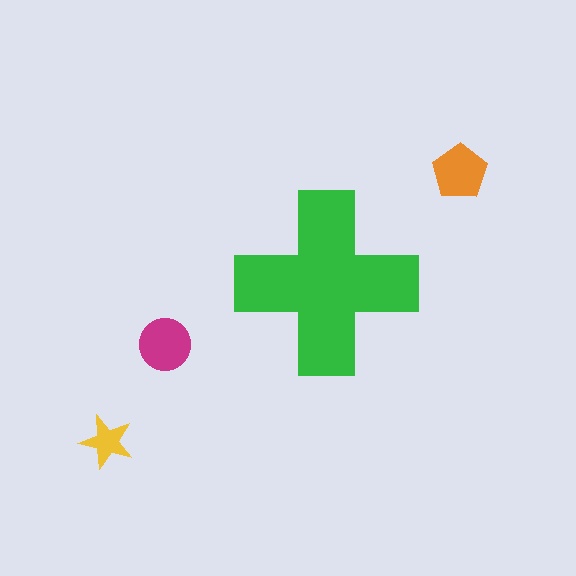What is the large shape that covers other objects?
A green cross.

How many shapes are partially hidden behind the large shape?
0 shapes are partially hidden.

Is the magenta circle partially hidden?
No, the magenta circle is fully visible.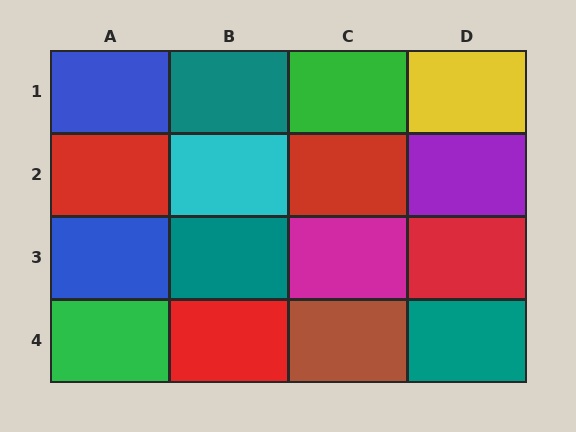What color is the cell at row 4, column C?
Brown.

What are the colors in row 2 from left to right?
Red, cyan, red, purple.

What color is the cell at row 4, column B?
Red.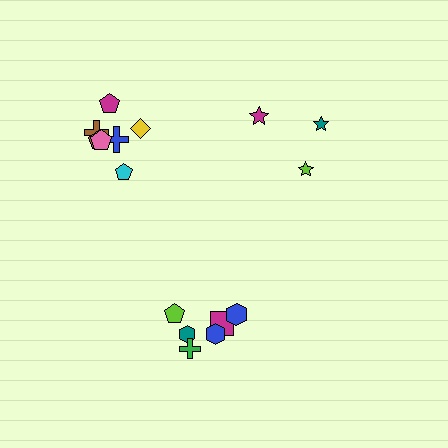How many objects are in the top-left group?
There are 7 objects.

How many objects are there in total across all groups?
There are 16 objects.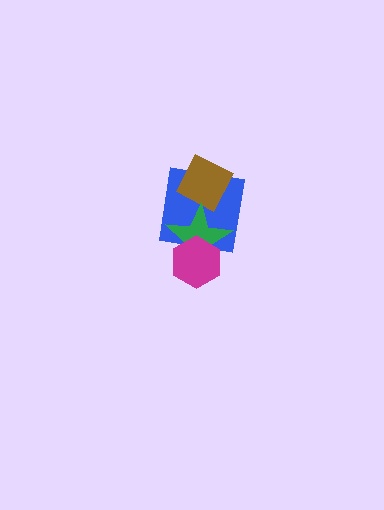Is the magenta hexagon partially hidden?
No, no other shape covers it.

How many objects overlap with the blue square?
3 objects overlap with the blue square.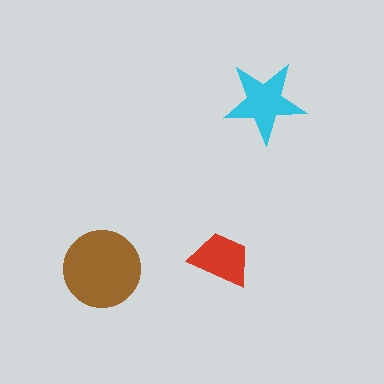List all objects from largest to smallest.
The brown circle, the cyan star, the red trapezoid.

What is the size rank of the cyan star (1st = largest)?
2nd.